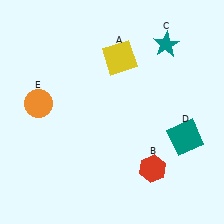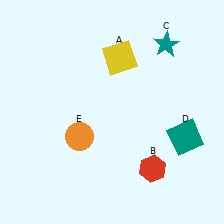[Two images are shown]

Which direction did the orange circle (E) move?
The orange circle (E) moved right.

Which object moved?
The orange circle (E) moved right.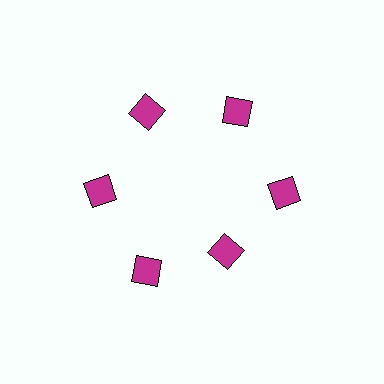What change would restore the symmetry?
The symmetry would be restored by moving it outward, back onto the ring so that all 6 squares sit at equal angles and equal distance from the center.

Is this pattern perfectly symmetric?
No. The 6 magenta squares are arranged in a ring, but one element near the 5 o'clock position is pulled inward toward the center, breaking the 6-fold rotational symmetry.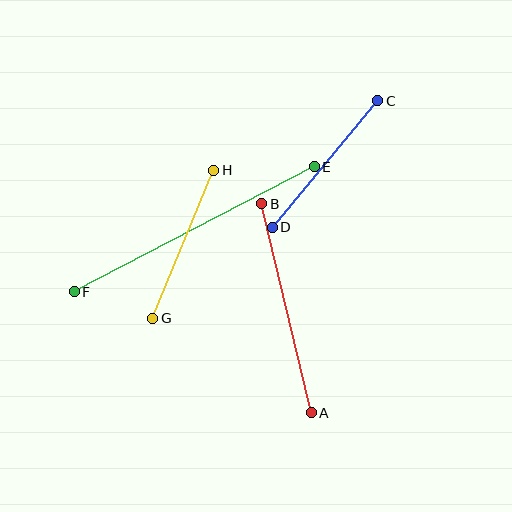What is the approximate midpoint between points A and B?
The midpoint is at approximately (286, 308) pixels.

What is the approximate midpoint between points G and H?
The midpoint is at approximately (183, 244) pixels.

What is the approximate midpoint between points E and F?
The midpoint is at approximately (194, 229) pixels.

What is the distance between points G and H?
The distance is approximately 160 pixels.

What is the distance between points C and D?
The distance is approximately 165 pixels.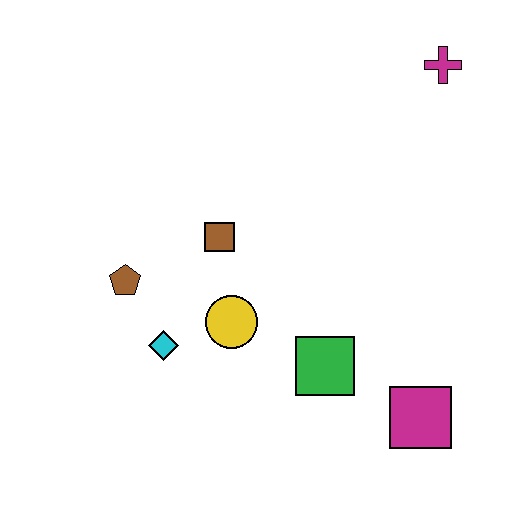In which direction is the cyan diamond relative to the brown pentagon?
The cyan diamond is below the brown pentagon.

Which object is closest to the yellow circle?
The cyan diamond is closest to the yellow circle.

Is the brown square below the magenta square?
No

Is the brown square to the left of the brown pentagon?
No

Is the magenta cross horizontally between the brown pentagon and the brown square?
No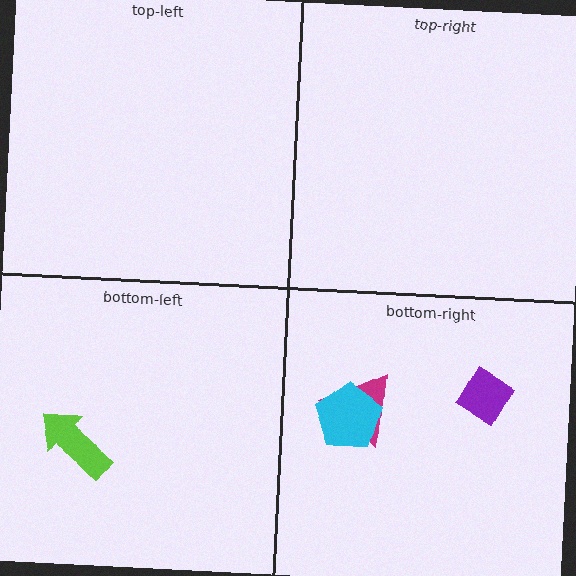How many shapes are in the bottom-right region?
3.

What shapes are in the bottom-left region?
The lime arrow.